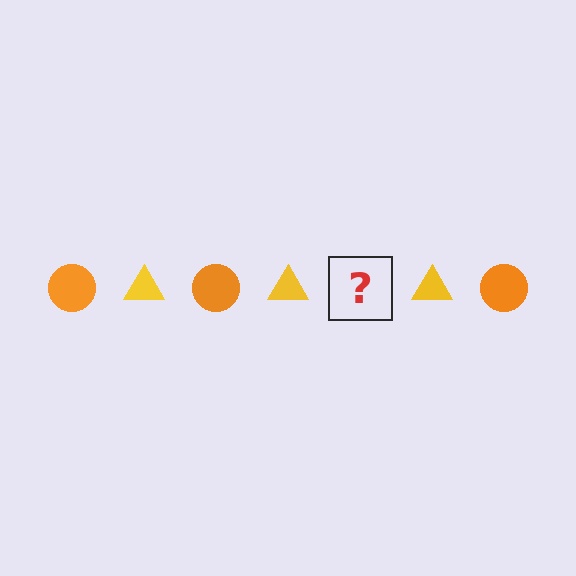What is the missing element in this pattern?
The missing element is an orange circle.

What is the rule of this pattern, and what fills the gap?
The rule is that the pattern alternates between orange circle and yellow triangle. The gap should be filled with an orange circle.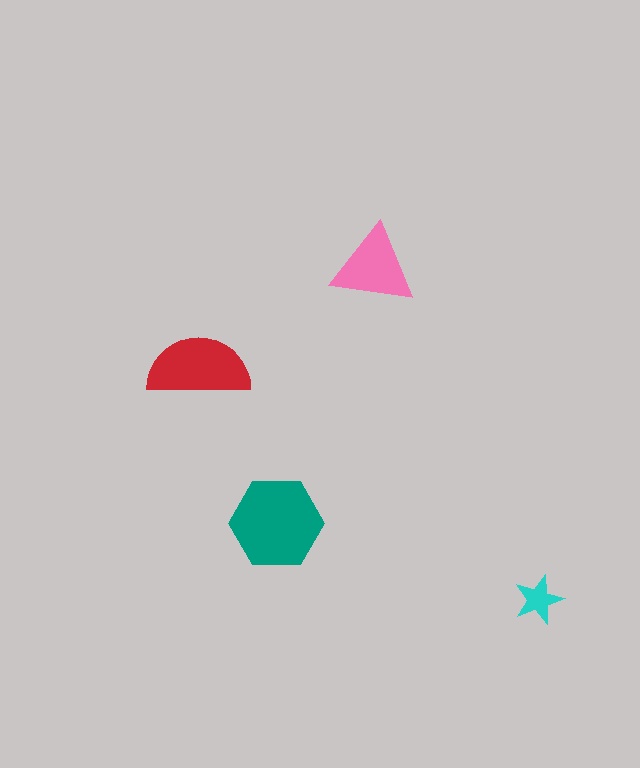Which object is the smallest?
The cyan star.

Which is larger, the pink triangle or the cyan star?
The pink triangle.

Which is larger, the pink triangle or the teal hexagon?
The teal hexagon.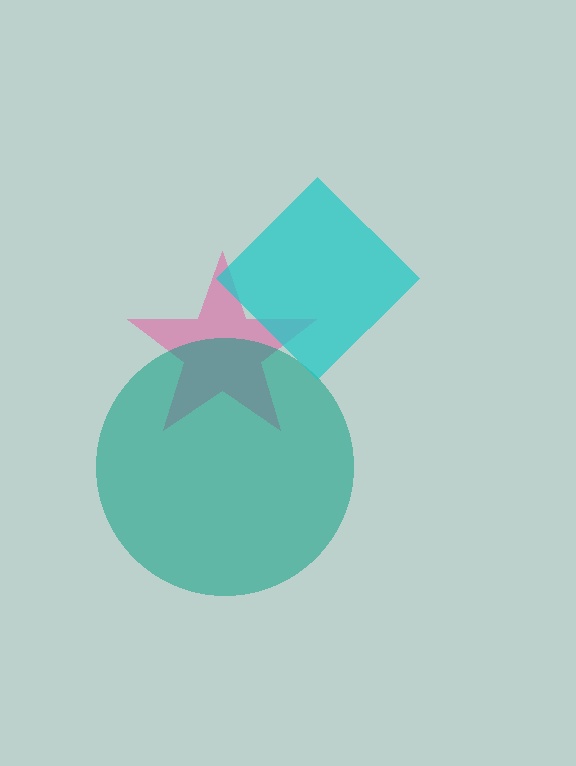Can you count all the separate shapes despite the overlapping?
Yes, there are 3 separate shapes.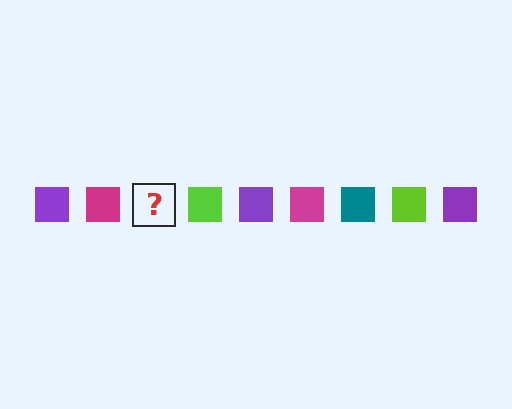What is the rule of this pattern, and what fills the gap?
The rule is that the pattern cycles through purple, magenta, teal, lime squares. The gap should be filled with a teal square.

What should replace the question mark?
The question mark should be replaced with a teal square.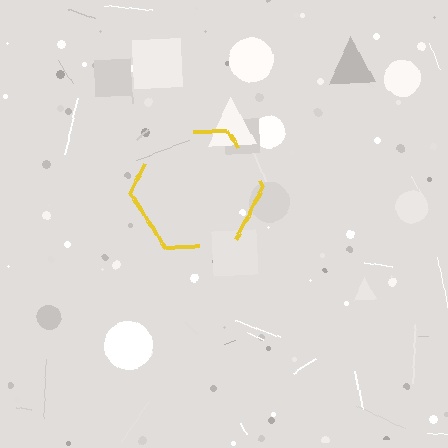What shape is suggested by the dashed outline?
The dashed outline suggests a hexagon.